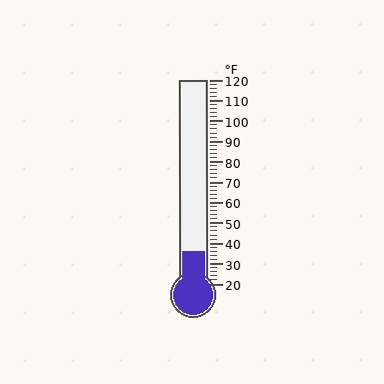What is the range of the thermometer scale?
The thermometer scale ranges from 20°F to 120°F.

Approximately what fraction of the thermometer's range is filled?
The thermometer is filled to approximately 15% of its range.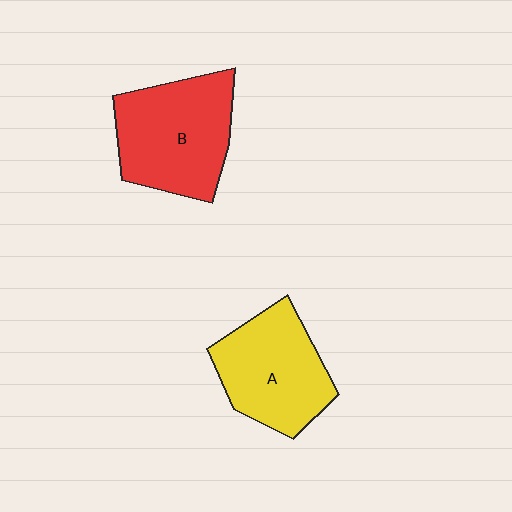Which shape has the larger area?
Shape B (red).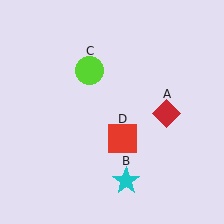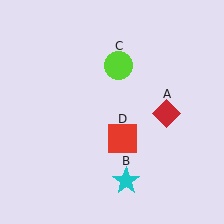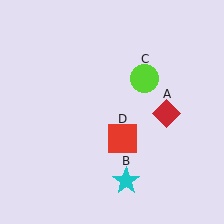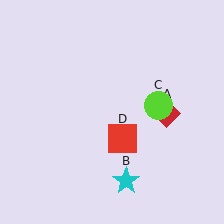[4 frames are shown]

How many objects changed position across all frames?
1 object changed position: lime circle (object C).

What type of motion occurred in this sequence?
The lime circle (object C) rotated clockwise around the center of the scene.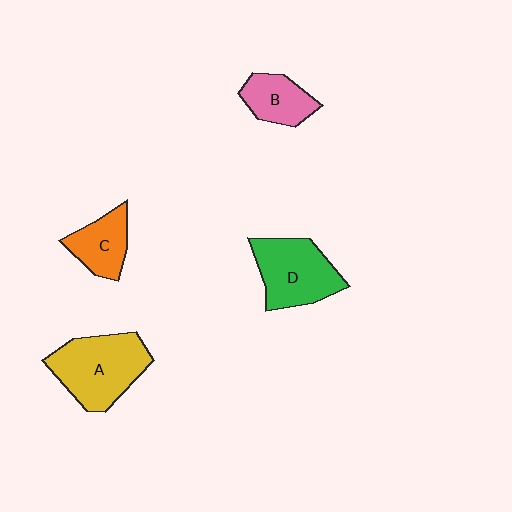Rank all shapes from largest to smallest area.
From largest to smallest: A (yellow), D (green), C (orange), B (pink).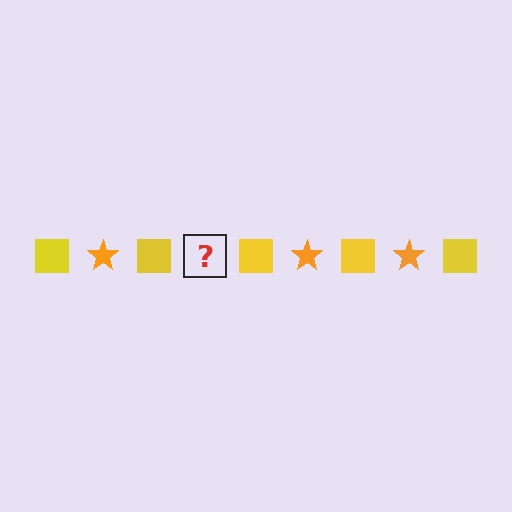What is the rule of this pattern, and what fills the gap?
The rule is that the pattern alternates between yellow square and orange star. The gap should be filled with an orange star.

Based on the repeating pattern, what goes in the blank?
The blank should be an orange star.